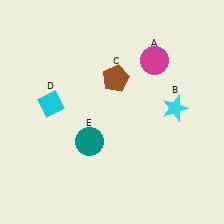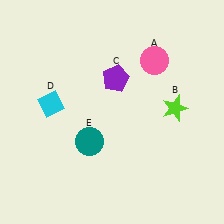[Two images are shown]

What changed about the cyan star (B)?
In Image 1, B is cyan. In Image 2, it changed to lime.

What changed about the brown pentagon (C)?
In Image 1, C is brown. In Image 2, it changed to purple.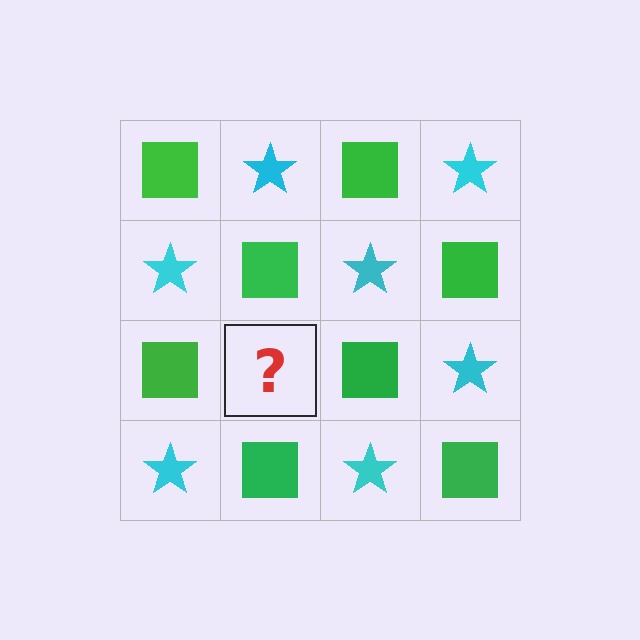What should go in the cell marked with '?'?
The missing cell should contain a cyan star.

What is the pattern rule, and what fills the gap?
The rule is that it alternates green square and cyan star in a checkerboard pattern. The gap should be filled with a cyan star.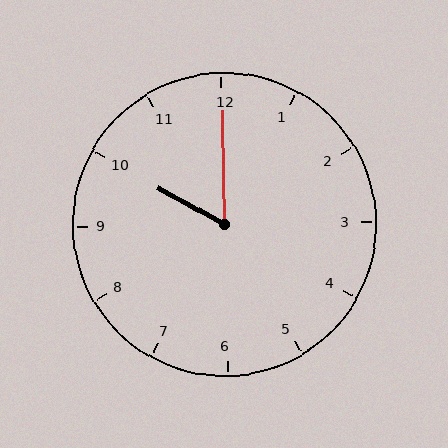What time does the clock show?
10:00.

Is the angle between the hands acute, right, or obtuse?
It is acute.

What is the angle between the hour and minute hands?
Approximately 60 degrees.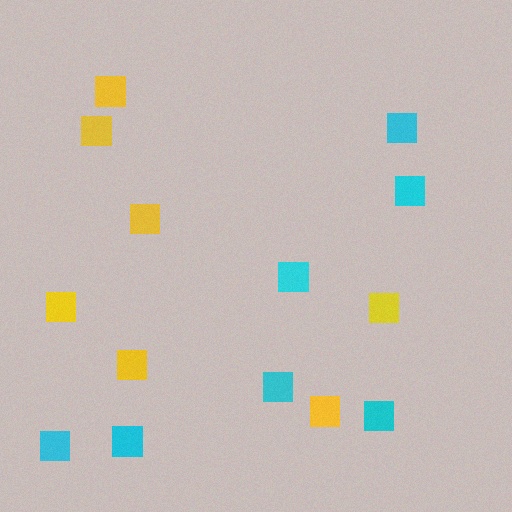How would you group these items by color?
There are 2 groups: one group of cyan squares (7) and one group of yellow squares (7).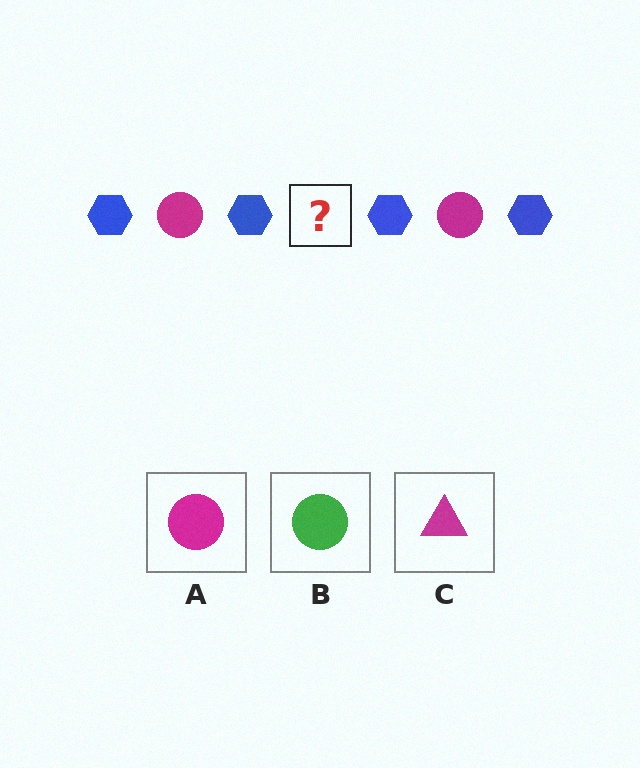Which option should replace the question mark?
Option A.